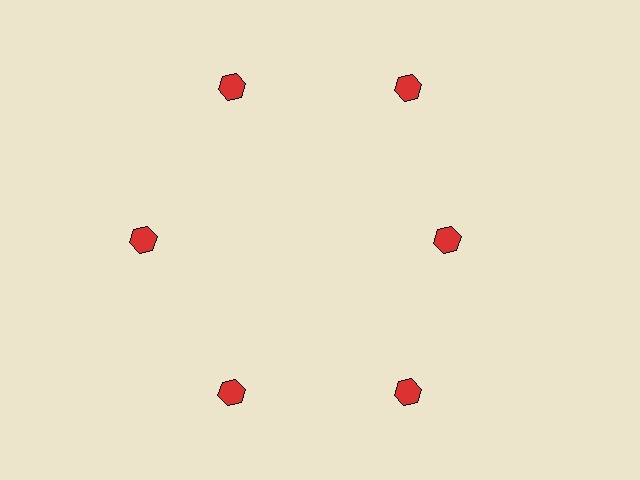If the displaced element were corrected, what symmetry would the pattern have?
It would have 6-fold rotational symmetry — the pattern would map onto itself every 60 degrees.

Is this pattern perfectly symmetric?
No. The 6 red hexagons are arranged in a ring, but one element near the 3 o'clock position is pulled inward toward the center, breaking the 6-fold rotational symmetry.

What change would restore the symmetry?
The symmetry would be restored by moving it outward, back onto the ring so that all 6 hexagons sit at equal angles and equal distance from the center.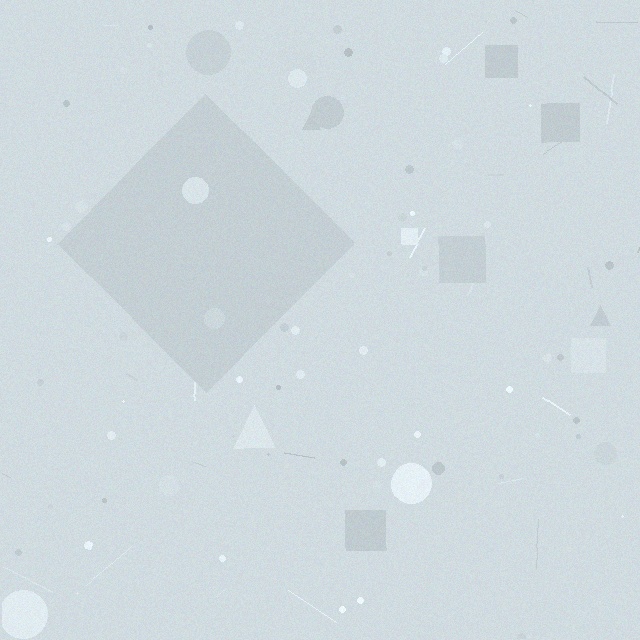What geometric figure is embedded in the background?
A diamond is embedded in the background.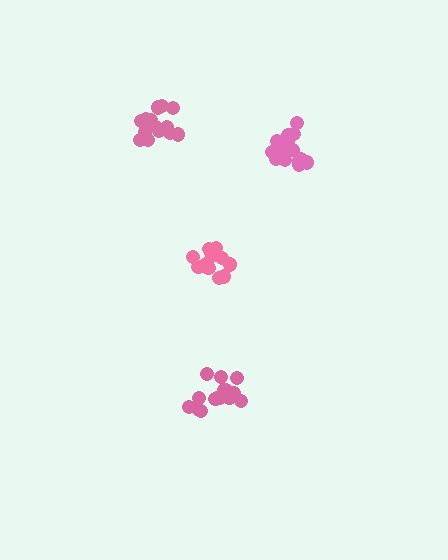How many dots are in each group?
Group 1: 14 dots, Group 2: 16 dots, Group 3: 18 dots, Group 4: 17 dots (65 total).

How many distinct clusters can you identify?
There are 4 distinct clusters.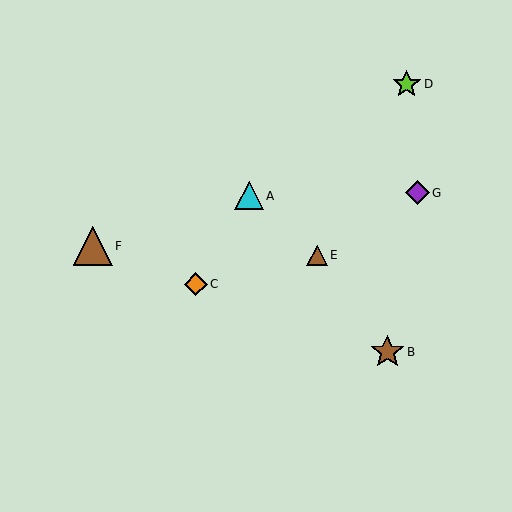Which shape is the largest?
The brown triangle (labeled F) is the largest.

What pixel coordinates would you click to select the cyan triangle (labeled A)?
Click at (249, 196) to select the cyan triangle A.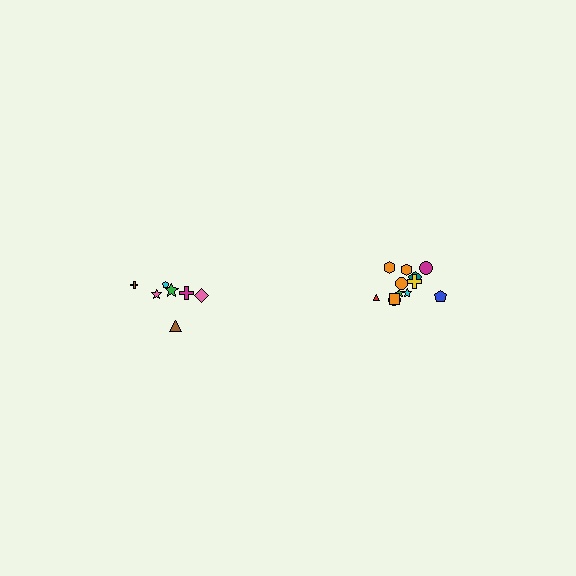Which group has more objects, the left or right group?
The right group.